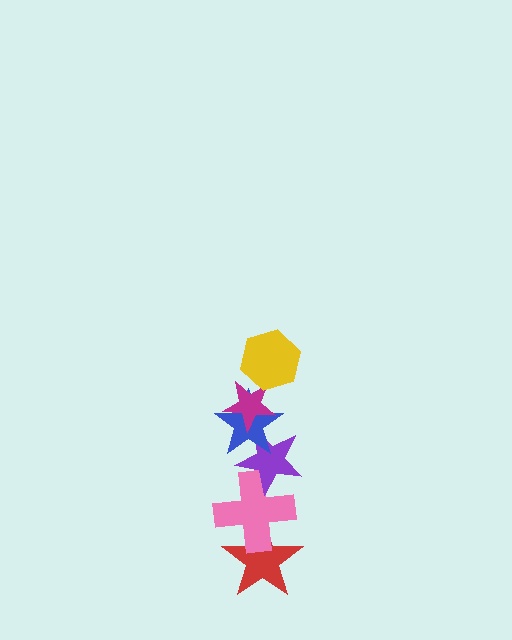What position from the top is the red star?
The red star is 6th from the top.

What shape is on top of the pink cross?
The purple star is on top of the pink cross.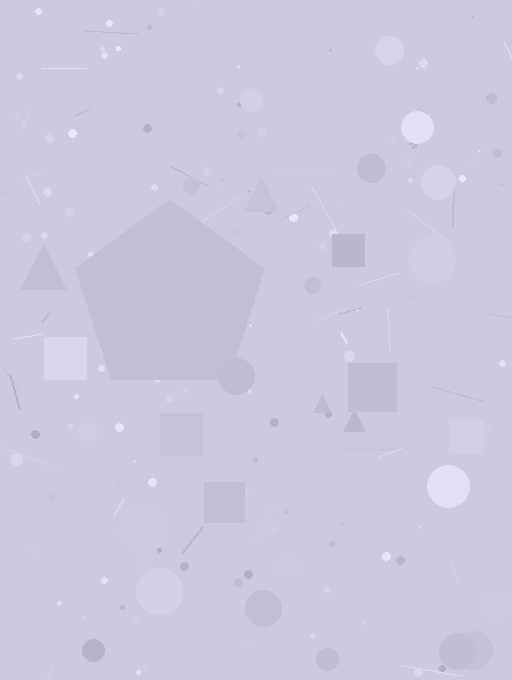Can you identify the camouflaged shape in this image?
The camouflaged shape is a pentagon.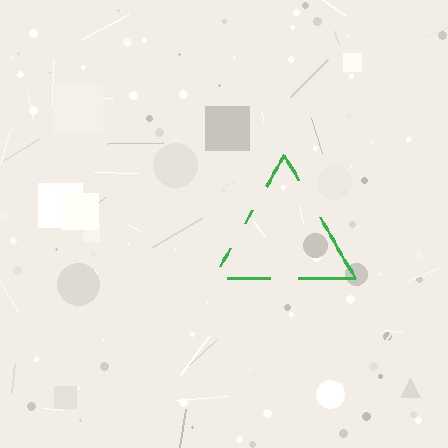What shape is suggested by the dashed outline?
The dashed outline suggests a triangle.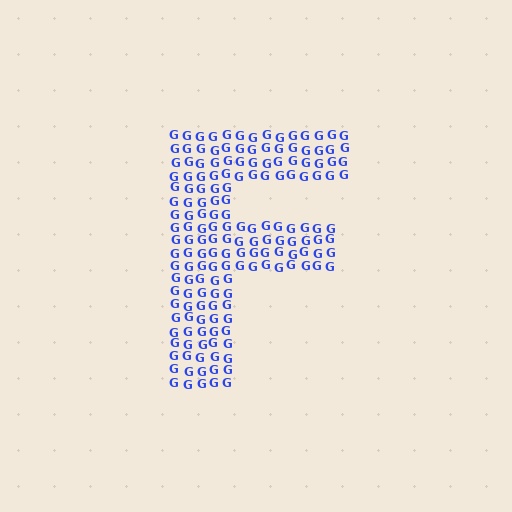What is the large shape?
The large shape is the letter F.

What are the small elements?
The small elements are letter G's.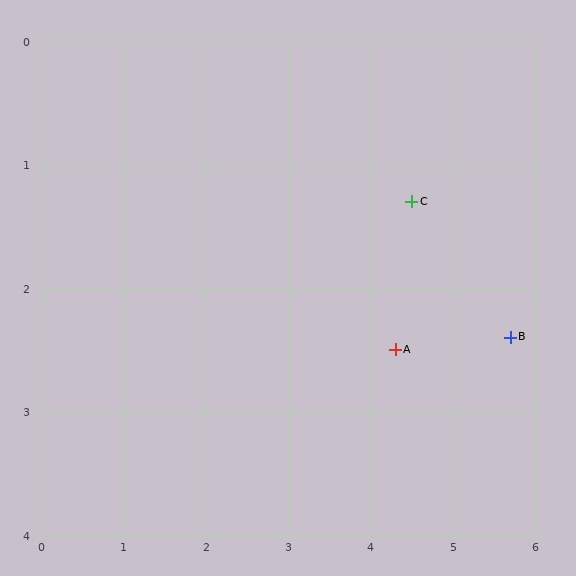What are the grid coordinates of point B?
Point B is at approximately (5.7, 2.4).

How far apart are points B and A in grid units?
Points B and A are about 1.4 grid units apart.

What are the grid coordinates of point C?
Point C is at approximately (4.5, 1.3).